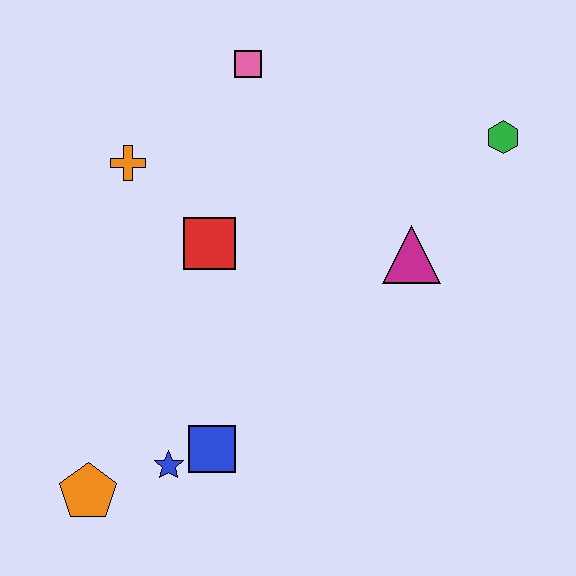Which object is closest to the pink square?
The orange cross is closest to the pink square.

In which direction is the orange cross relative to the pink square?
The orange cross is to the left of the pink square.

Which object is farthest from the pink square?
The orange pentagon is farthest from the pink square.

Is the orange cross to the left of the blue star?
Yes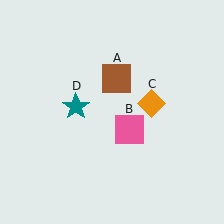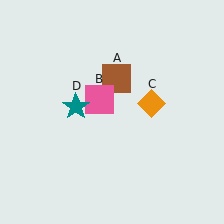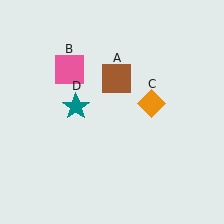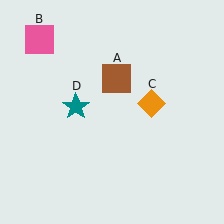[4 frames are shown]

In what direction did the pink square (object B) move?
The pink square (object B) moved up and to the left.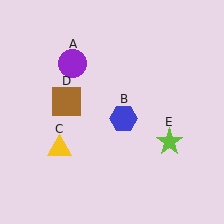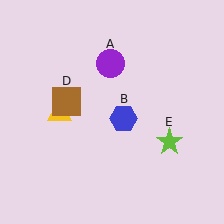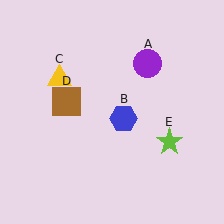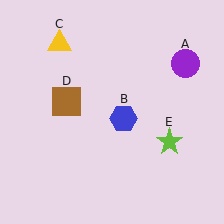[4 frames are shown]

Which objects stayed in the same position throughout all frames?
Blue hexagon (object B) and brown square (object D) and lime star (object E) remained stationary.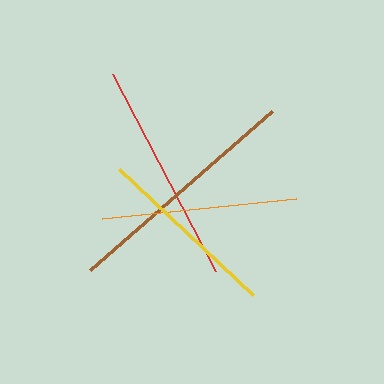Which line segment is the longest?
The brown line is the longest at approximately 242 pixels.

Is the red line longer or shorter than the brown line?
The brown line is longer than the red line.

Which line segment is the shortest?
The yellow line is the shortest at approximately 184 pixels.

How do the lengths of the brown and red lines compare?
The brown and red lines are approximately the same length.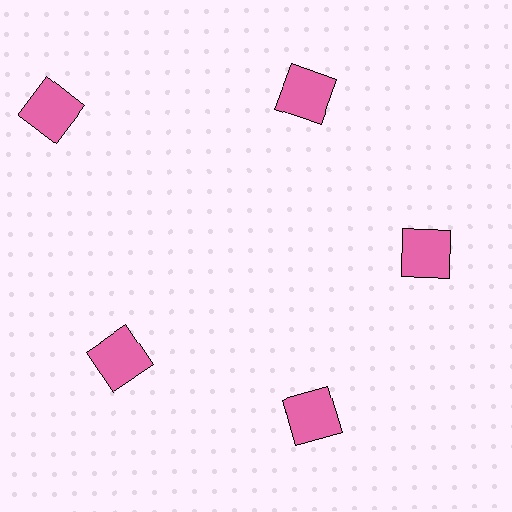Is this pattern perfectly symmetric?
No. The 5 pink squares are arranged in a ring, but one element near the 10 o'clock position is pushed outward from the center, breaking the 5-fold rotational symmetry.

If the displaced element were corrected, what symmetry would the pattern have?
It would have 5-fold rotational symmetry — the pattern would map onto itself every 72 degrees.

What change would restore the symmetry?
The symmetry would be restored by moving it inward, back onto the ring so that all 5 squares sit at equal angles and equal distance from the center.